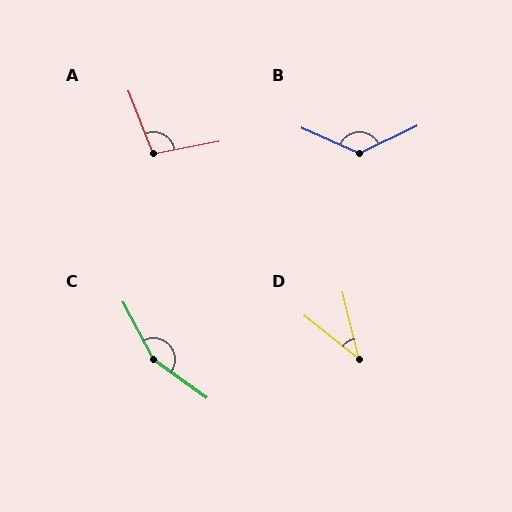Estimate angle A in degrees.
Approximately 101 degrees.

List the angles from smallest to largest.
D (38°), A (101°), B (130°), C (154°).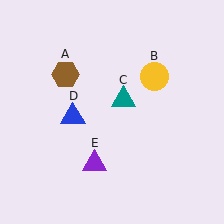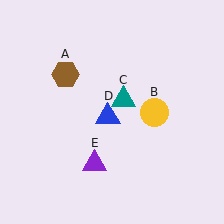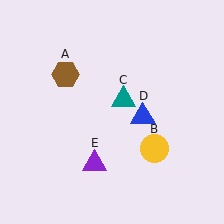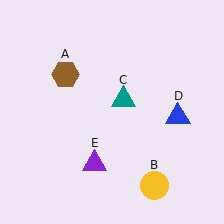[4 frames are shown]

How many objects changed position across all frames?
2 objects changed position: yellow circle (object B), blue triangle (object D).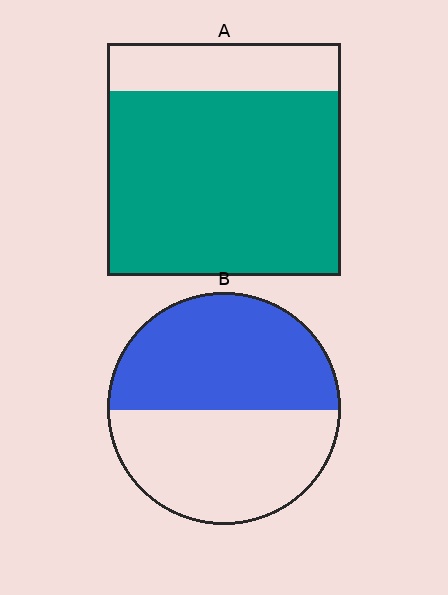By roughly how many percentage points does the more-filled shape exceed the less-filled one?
By roughly 30 percentage points (A over B).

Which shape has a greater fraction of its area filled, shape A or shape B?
Shape A.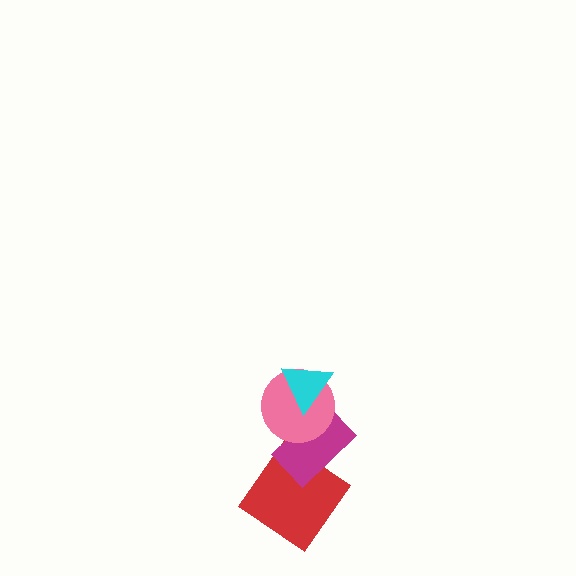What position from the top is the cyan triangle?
The cyan triangle is 1st from the top.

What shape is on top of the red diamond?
The magenta rectangle is on top of the red diamond.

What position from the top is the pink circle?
The pink circle is 2nd from the top.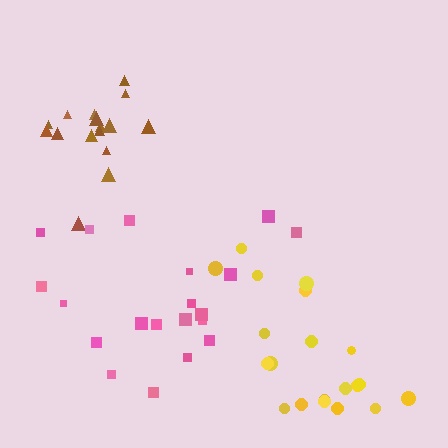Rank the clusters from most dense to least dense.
brown, yellow, pink.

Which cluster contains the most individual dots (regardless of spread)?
Yellow (20).